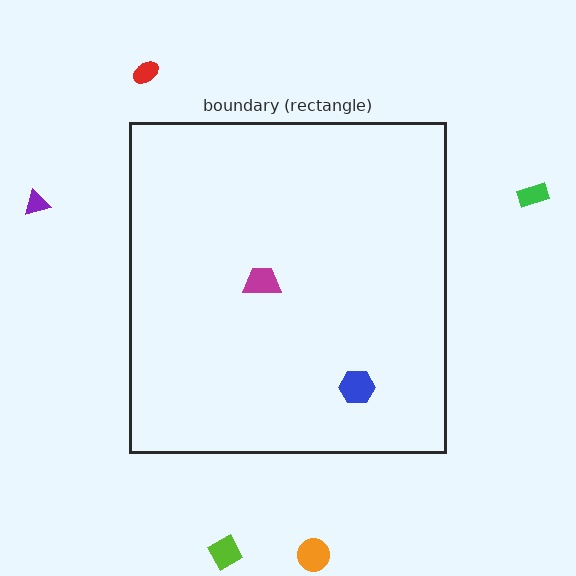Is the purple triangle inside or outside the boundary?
Outside.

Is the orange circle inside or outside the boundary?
Outside.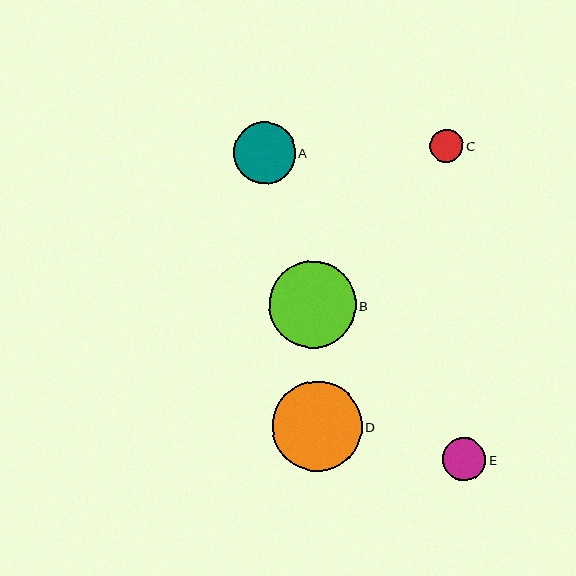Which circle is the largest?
Circle D is the largest with a size of approximately 89 pixels.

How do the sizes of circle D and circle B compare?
Circle D and circle B are approximately the same size.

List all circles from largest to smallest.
From largest to smallest: D, B, A, E, C.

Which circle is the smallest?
Circle C is the smallest with a size of approximately 33 pixels.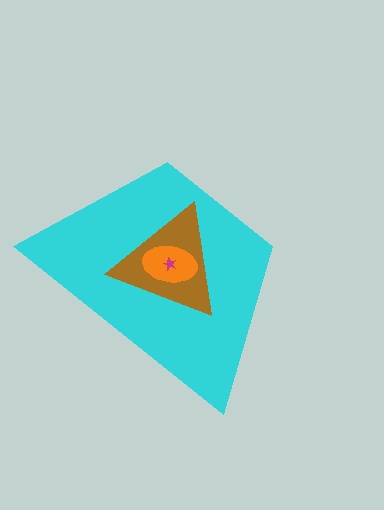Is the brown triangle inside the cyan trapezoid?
Yes.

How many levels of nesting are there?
4.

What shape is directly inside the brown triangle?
The orange ellipse.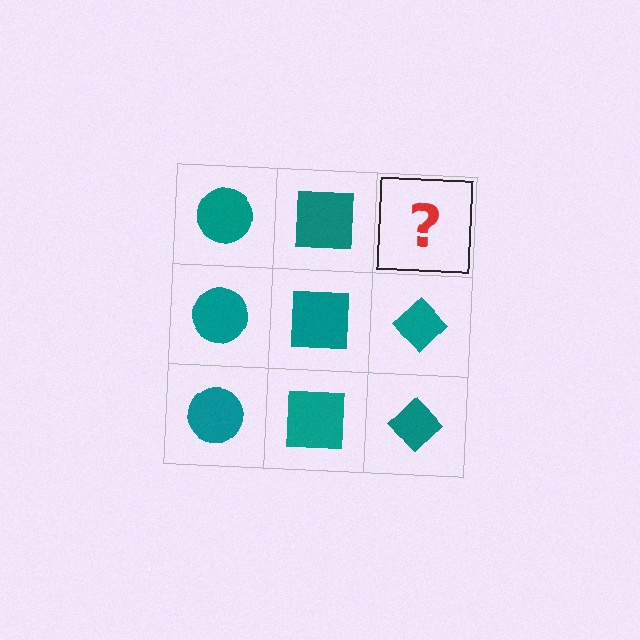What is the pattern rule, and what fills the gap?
The rule is that each column has a consistent shape. The gap should be filled with a teal diamond.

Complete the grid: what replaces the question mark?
The question mark should be replaced with a teal diamond.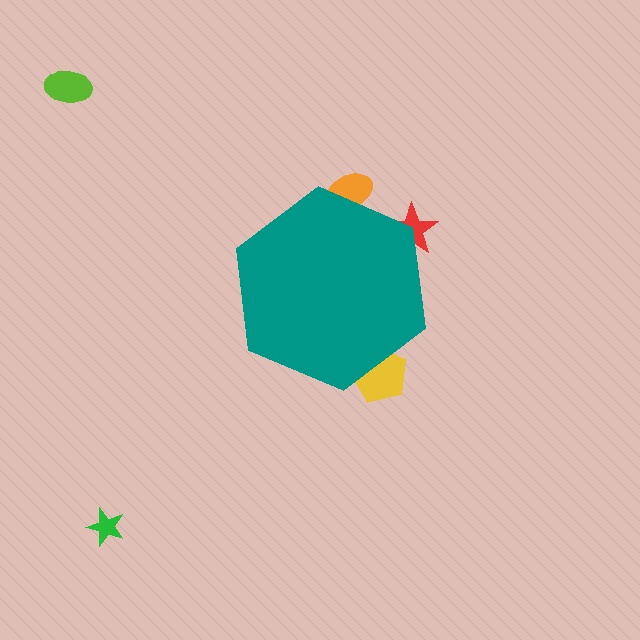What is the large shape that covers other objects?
A teal hexagon.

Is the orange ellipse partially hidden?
Yes, the orange ellipse is partially hidden behind the teal hexagon.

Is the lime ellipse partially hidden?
No, the lime ellipse is fully visible.